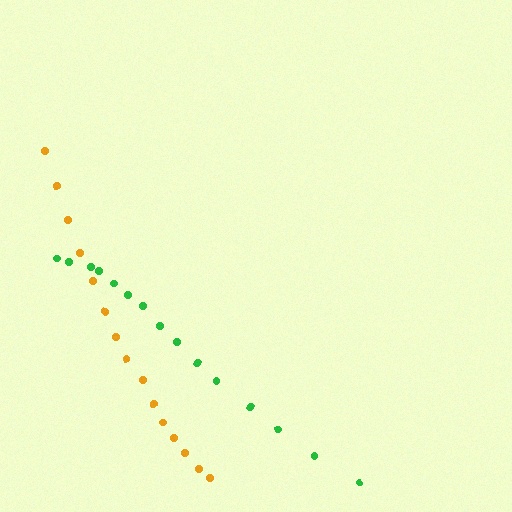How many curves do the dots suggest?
There are 2 distinct paths.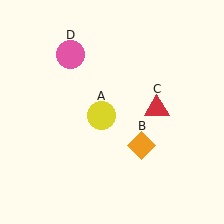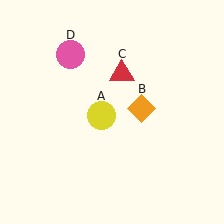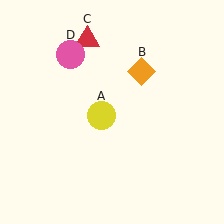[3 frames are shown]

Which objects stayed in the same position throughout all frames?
Yellow circle (object A) and pink circle (object D) remained stationary.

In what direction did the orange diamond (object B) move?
The orange diamond (object B) moved up.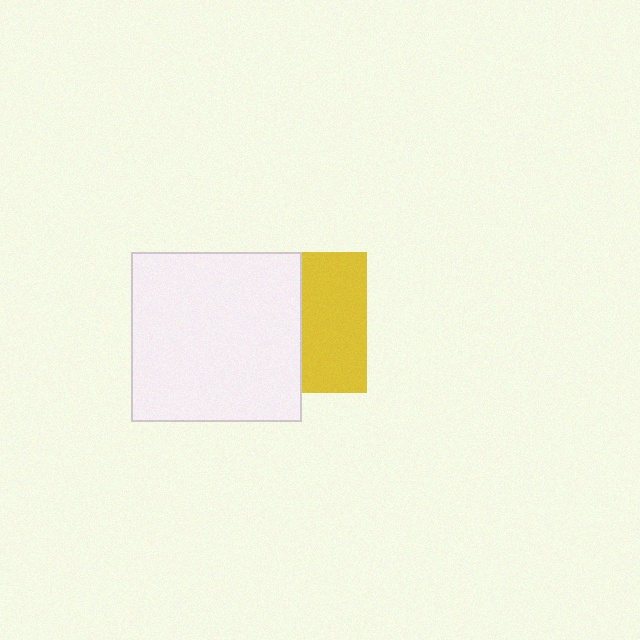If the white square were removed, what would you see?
You would see the complete yellow square.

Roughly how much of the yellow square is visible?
About half of it is visible (roughly 46%).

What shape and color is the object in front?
The object in front is a white square.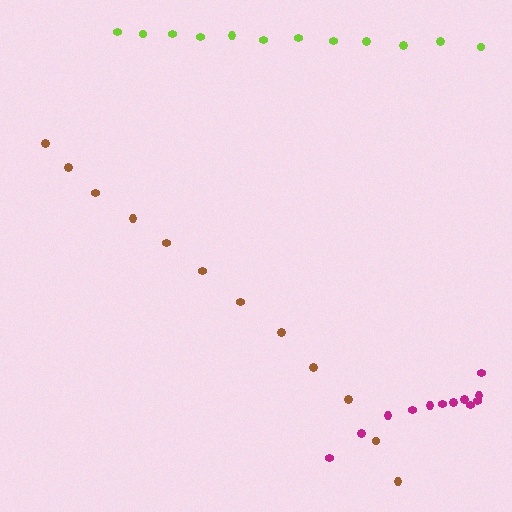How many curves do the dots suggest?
There are 3 distinct paths.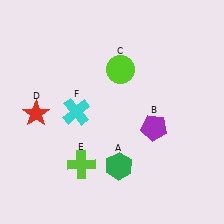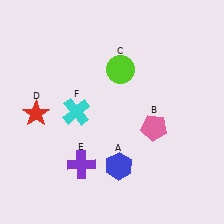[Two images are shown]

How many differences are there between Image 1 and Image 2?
There are 3 differences between the two images.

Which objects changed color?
A changed from green to blue. B changed from purple to pink. E changed from lime to purple.